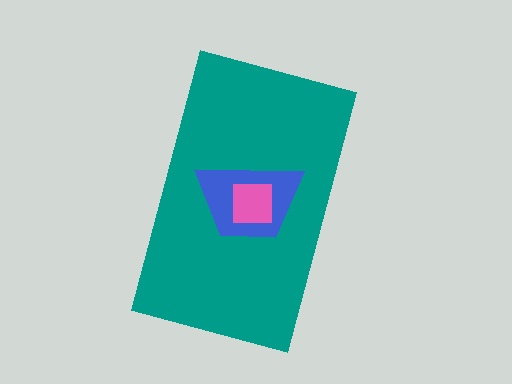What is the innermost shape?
The pink square.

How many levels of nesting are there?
3.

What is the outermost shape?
The teal rectangle.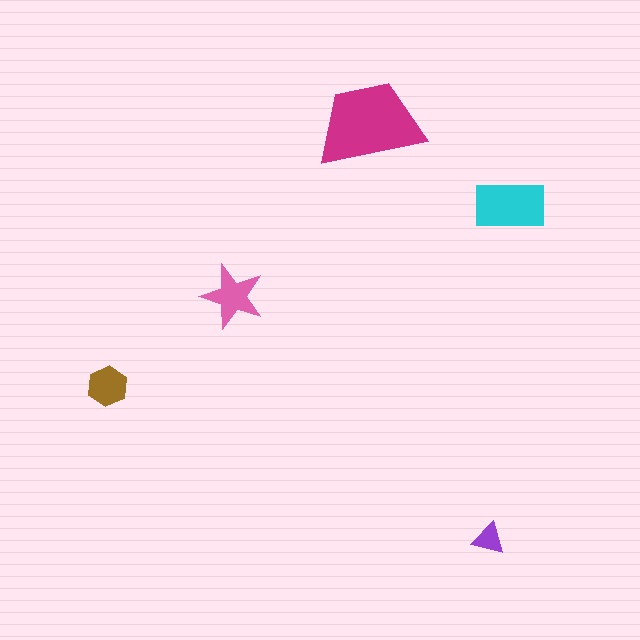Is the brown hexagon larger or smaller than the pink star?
Smaller.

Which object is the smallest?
The purple triangle.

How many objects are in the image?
There are 5 objects in the image.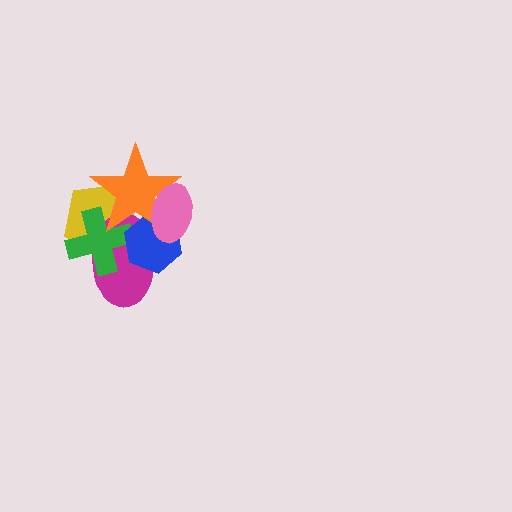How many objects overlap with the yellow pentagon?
4 objects overlap with the yellow pentagon.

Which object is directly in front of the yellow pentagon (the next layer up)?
The magenta ellipse is directly in front of the yellow pentagon.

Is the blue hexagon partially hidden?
Yes, it is partially covered by another shape.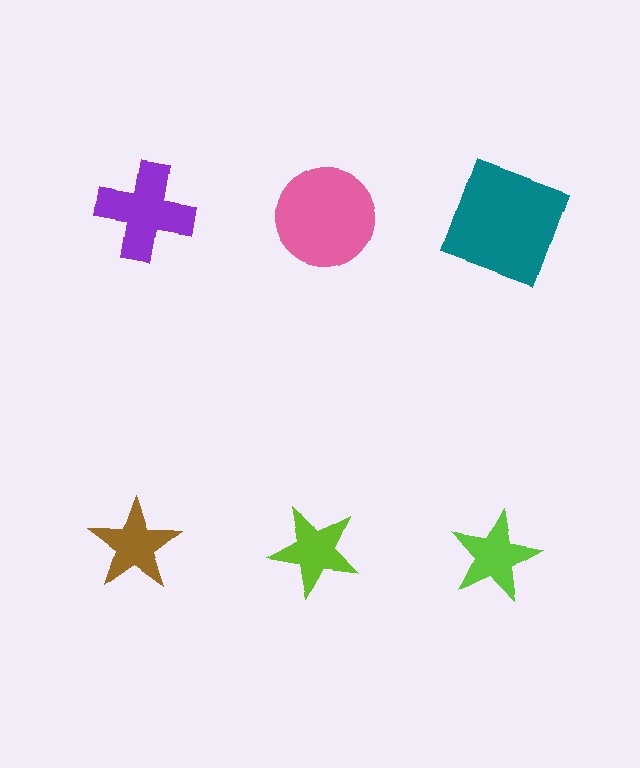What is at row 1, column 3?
A teal square.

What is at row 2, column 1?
A brown star.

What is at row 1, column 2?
A pink circle.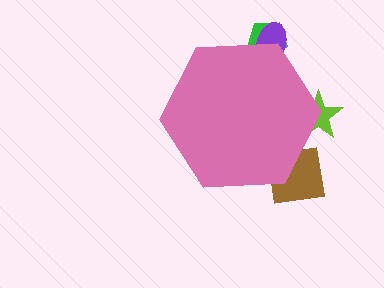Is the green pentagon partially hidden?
Yes, the green pentagon is partially hidden behind the pink hexagon.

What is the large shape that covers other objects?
A pink hexagon.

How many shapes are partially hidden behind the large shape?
4 shapes are partially hidden.